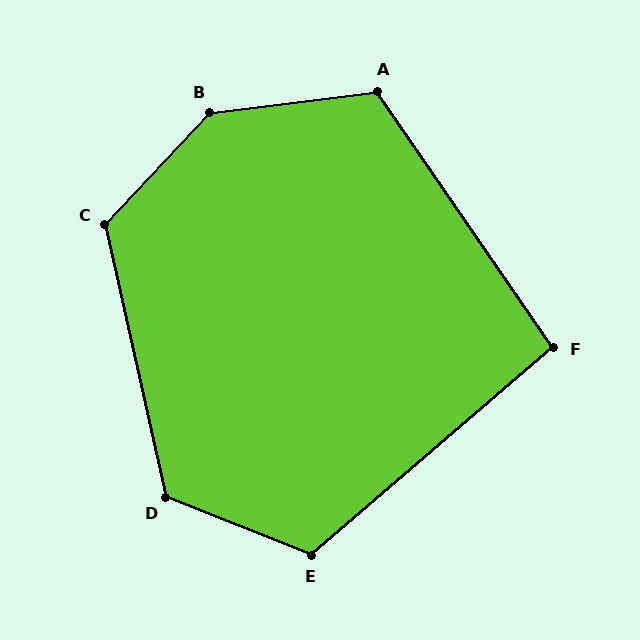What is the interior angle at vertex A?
Approximately 118 degrees (obtuse).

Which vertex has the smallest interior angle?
F, at approximately 96 degrees.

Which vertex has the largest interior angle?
B, at approximately 140 degrees.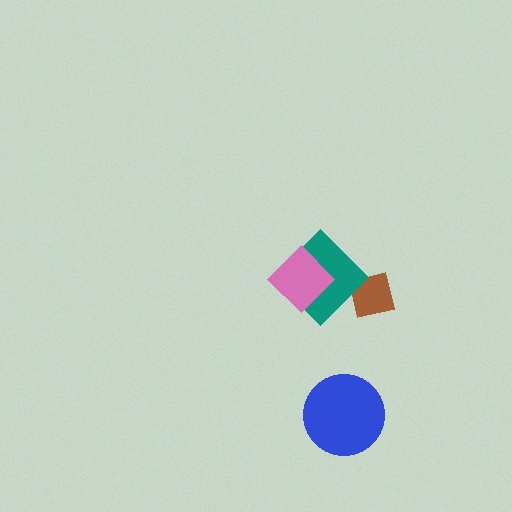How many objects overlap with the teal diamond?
2 objects overlap with the teal diamond.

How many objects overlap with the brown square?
1 object overlaps with the brown square.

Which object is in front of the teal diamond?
The pink diamond is in front of the teal diamond.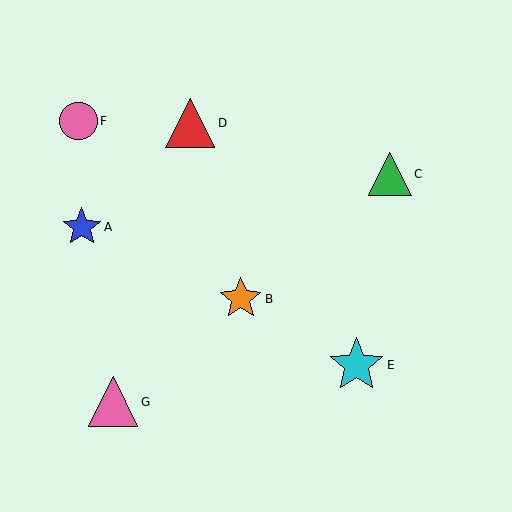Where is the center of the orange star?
The center of the orange star is at (241, 299).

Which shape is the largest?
The cyan star (labeled E) is the largest.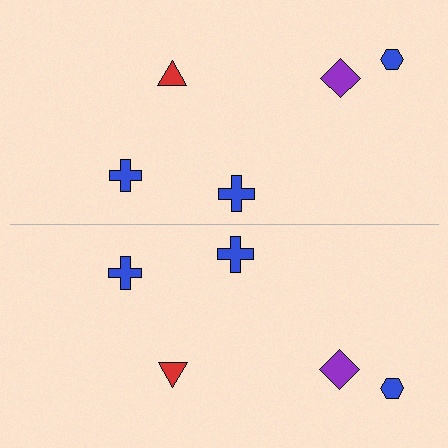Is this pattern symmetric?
Yes, this pattern has bilateral (reflection) symmetry.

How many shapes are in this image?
There are 10 shapes in this image.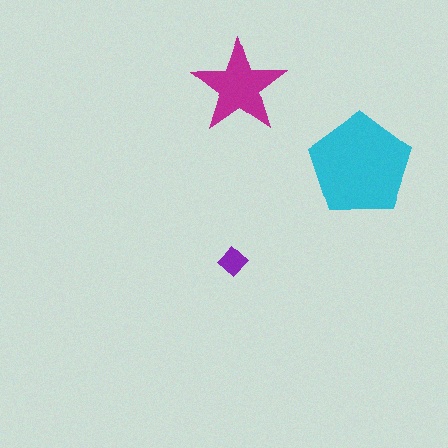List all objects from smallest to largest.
The purple diamond, the magenta star, the cyan pentagon.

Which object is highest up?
The magenta star is topmost.